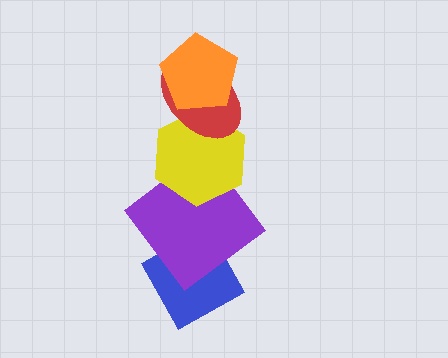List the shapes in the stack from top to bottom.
From top to bottom: the orange pentagon, the red ellipse, the yellow hexagon, the purple diamond, the blue diamond.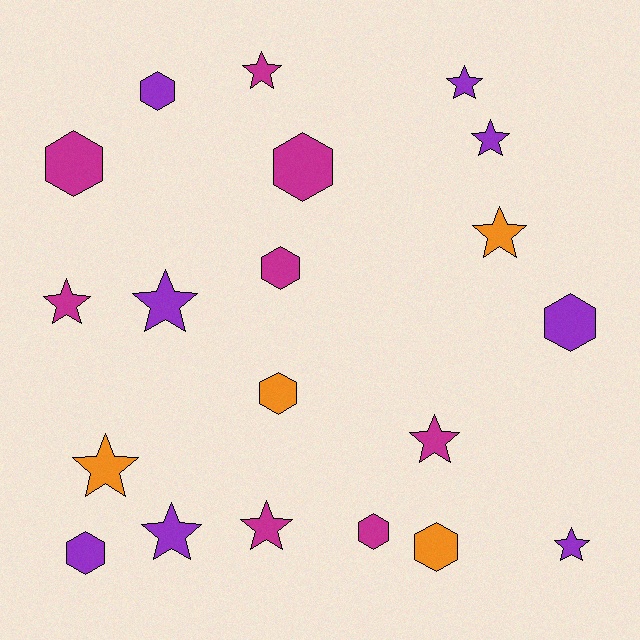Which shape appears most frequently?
Star, with 11 objects.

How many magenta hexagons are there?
There are 4 magenta hexagons.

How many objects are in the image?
There are 20 objects.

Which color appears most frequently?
Magenta, with 8 objects.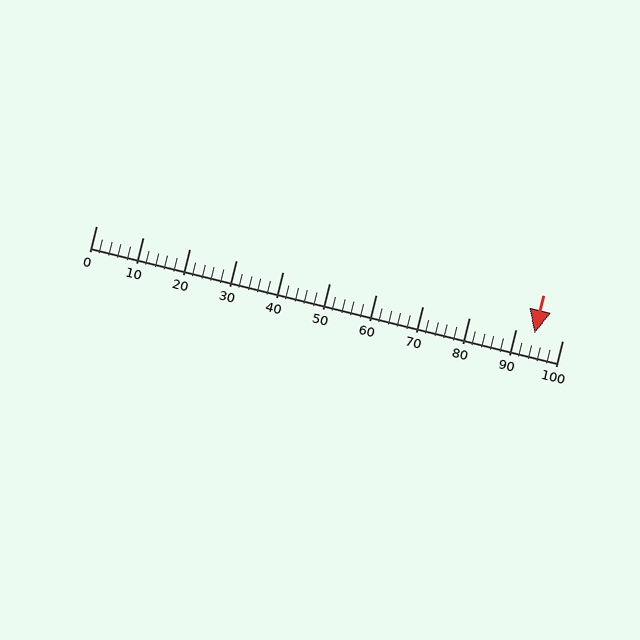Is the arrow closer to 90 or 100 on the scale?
The arrow is closer to 90.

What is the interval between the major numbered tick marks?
The major tick marks are spaced 10 units apart.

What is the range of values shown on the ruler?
The ruler shows values from 0 to 100.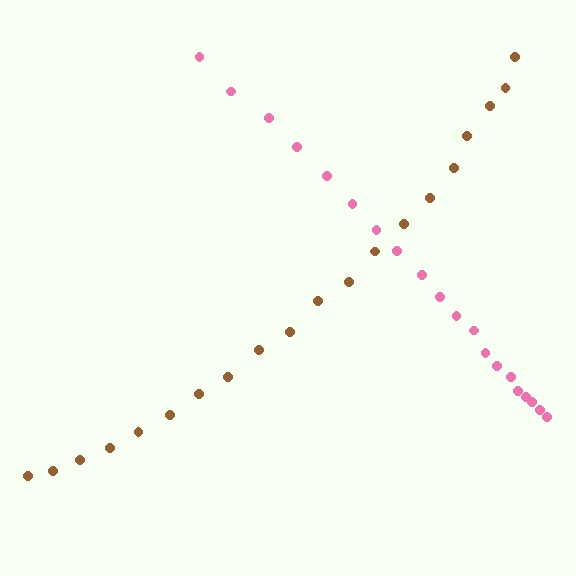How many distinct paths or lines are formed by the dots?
There are 2 distinct paths.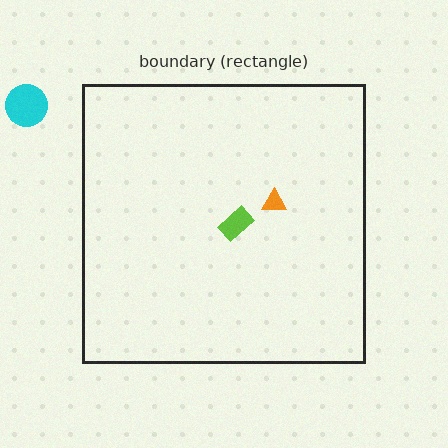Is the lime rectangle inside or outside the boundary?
Inside.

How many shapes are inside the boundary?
2 inside, 1 outside.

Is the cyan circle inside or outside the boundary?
Outside.